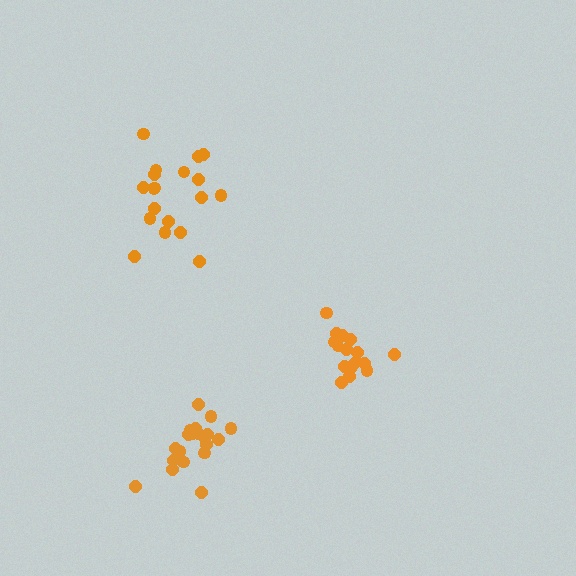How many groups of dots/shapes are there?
There are 3 groups.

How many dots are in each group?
Group 1: 19 dots, Group 2: 17 dots, Group 3: 20 dots (56 total).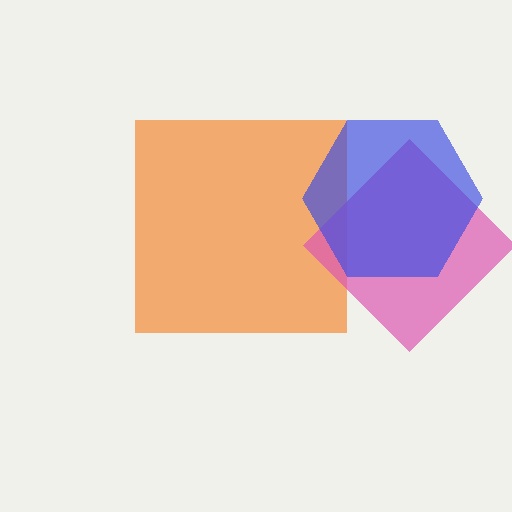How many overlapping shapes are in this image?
There are 3 overlapping shapes in the image.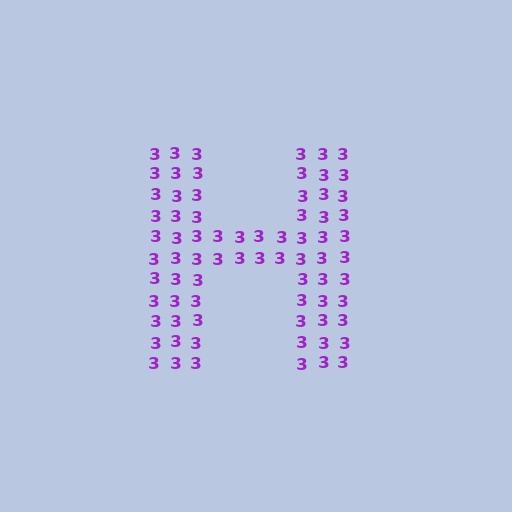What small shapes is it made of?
It is made of small digit 3's.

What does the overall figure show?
The overall figure shows the letter H.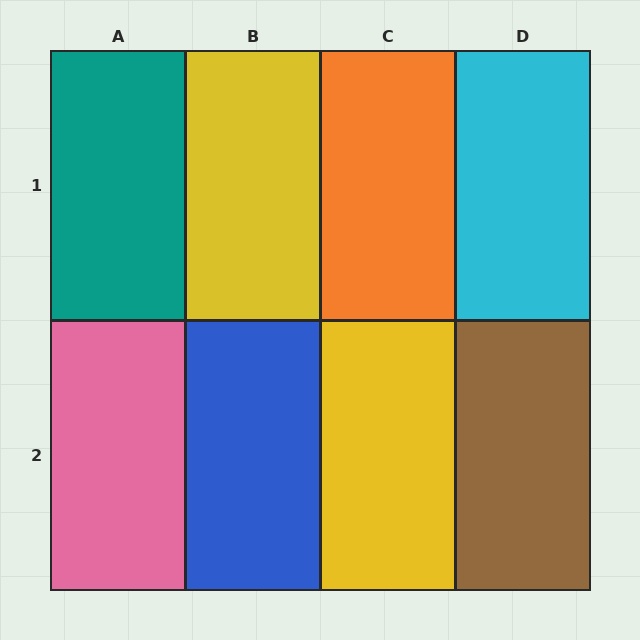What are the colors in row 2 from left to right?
Pink, blue, yellow, brown.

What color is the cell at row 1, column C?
Orange.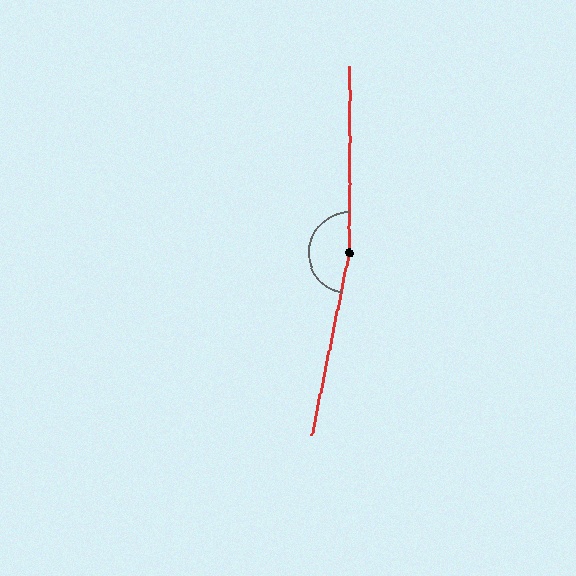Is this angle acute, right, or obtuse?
It is obtuse.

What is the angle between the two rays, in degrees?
Approximately 169 degrees.